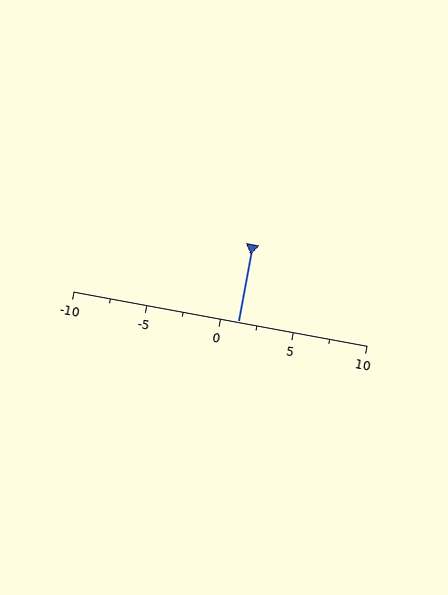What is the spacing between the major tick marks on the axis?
The major ticks are spaced 5 apart.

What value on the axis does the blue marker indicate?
The marker indicates approximately 1.2.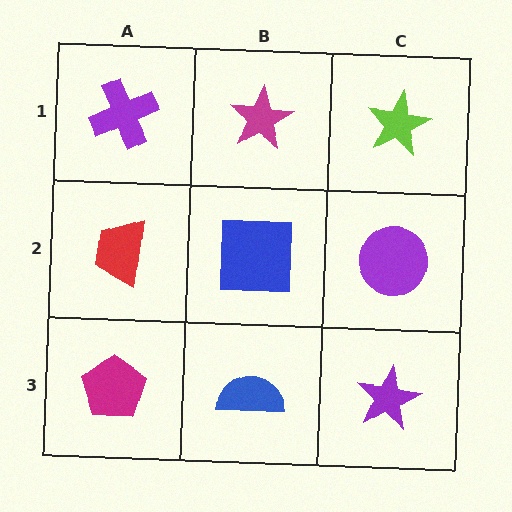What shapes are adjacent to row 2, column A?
A purple cross (row 1, column A), a magenta pentagon (row 3, column A), a blue square (row 2, column B).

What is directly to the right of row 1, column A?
A magenta star.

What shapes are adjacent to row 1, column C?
A purple circle (row 2, column C), a magenta star (row 1, column B).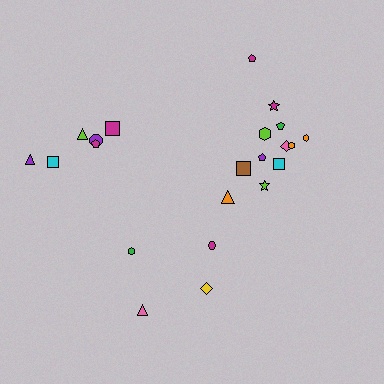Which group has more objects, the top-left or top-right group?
The top-right group.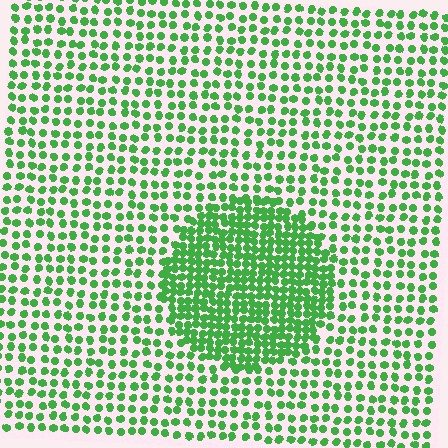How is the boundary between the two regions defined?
The boundary is defined by a change in element density (approximately 2.1x ratio). All elements are the same color, size, and shape.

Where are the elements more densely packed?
The elements are more densely packed inside the circle boundary.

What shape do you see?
I see a circle.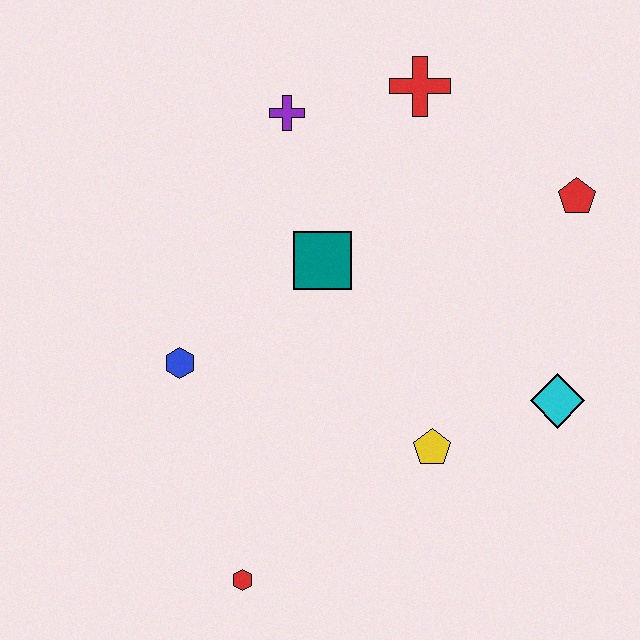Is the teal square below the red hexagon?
No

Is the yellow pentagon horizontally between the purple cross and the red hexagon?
No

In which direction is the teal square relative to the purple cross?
The teal square is below the purple cross.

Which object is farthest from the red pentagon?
The red hexagon is farthest from the red pentagon.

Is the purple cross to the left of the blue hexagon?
No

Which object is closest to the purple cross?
The red cross is closest to the purple cross.